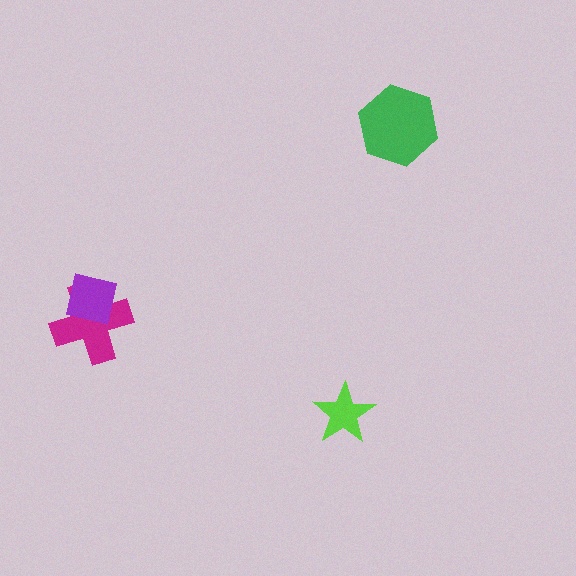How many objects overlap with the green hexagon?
0 objects overlap with the green hexagon.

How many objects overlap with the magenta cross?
1 object overlaps with the magenta cross.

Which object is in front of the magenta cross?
The purple square is in front of the magenta cross.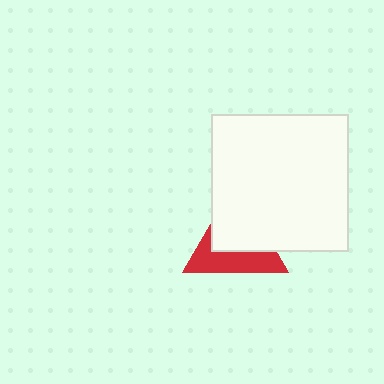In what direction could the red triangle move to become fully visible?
The red triangle could move toward the lower-left. That would shift it out from behind the white square entirely.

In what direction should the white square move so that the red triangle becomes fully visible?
The white square should move toward the upper-right. That is the shortest direction to clear the overlap and leave the red triangle fully visible.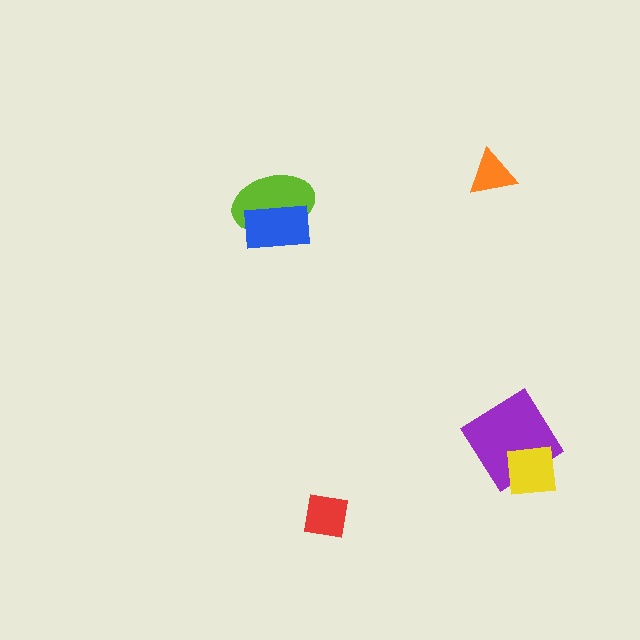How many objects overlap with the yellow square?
1 object overlaps with the yellow square.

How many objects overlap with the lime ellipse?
1 object overlaps with the lime ellipse.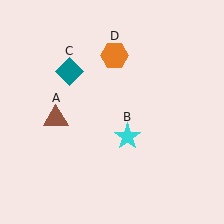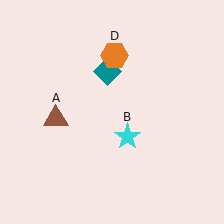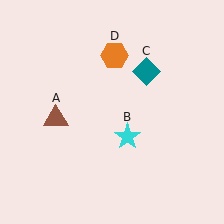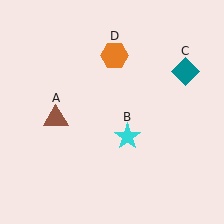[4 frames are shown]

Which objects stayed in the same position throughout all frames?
Brown triangle (object A) and cyan star (object B) and orange hexagon (object D) remained stationary.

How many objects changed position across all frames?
1 object changed position: teal diamond (object C).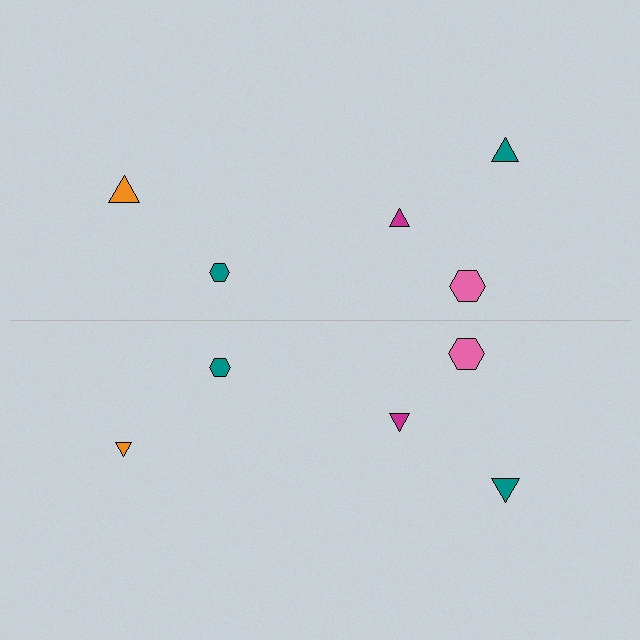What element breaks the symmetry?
The orange triangle on the bottom side has a different size than its mirror counterpart.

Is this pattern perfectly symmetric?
No, the pattern is not perfectly symmetric. The orange triangle on the bottom side has a different size than its mirror counterpart.